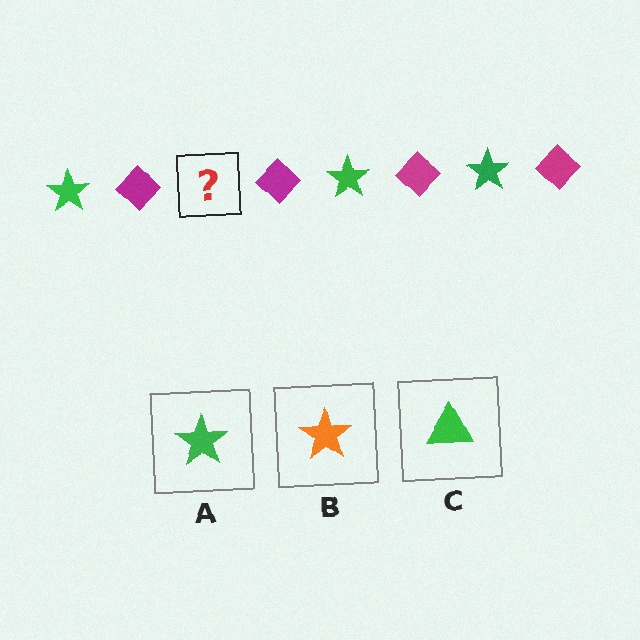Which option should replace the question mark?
Option A.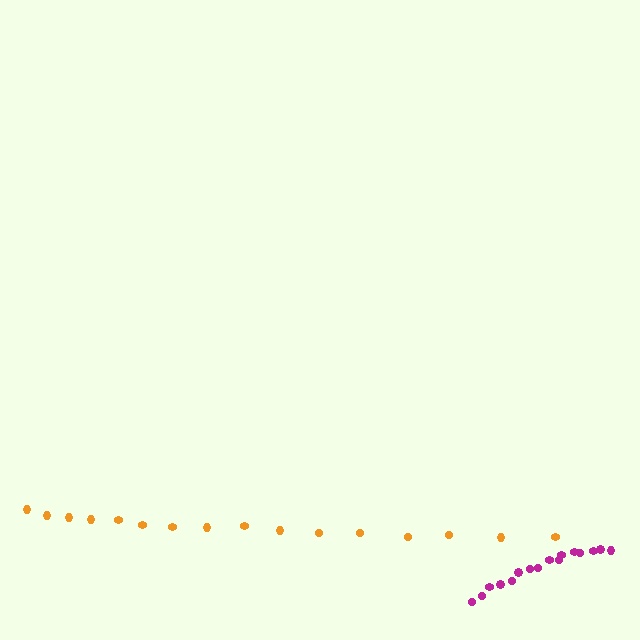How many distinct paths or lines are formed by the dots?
There are 2 distinct paths.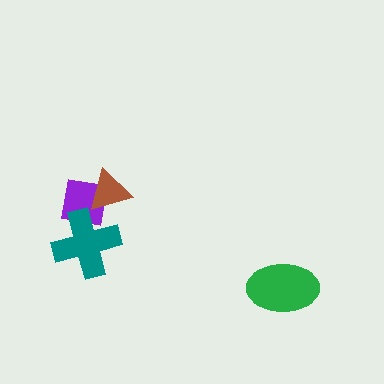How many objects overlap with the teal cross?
1 object overlaps with the teal cross.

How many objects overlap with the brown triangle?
1 object overlaps with the brown triangle.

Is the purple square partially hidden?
Yes, it is partially covered by another shape.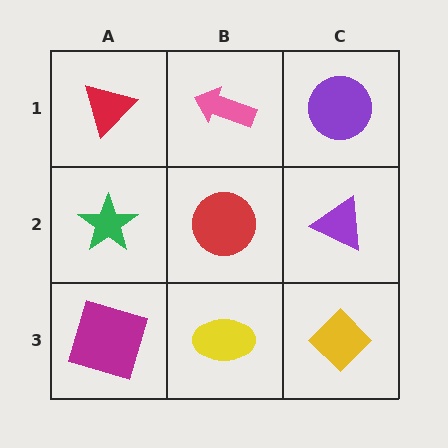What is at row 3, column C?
A yellow diamond.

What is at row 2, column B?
A red circle.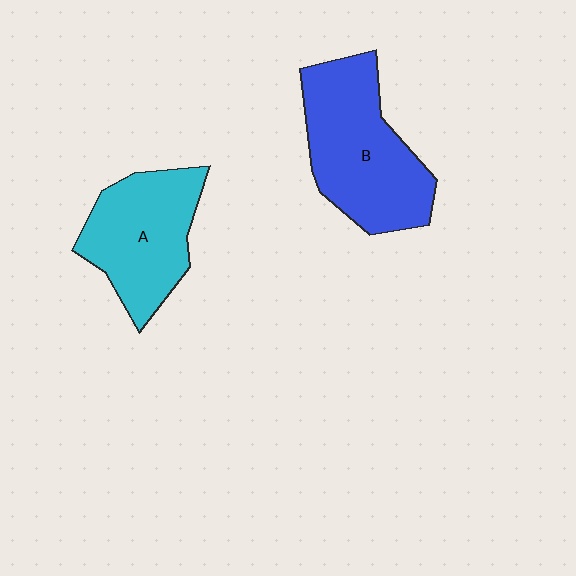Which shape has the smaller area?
Shape A (cyan).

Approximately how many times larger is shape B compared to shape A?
Approximately 1.2 times.